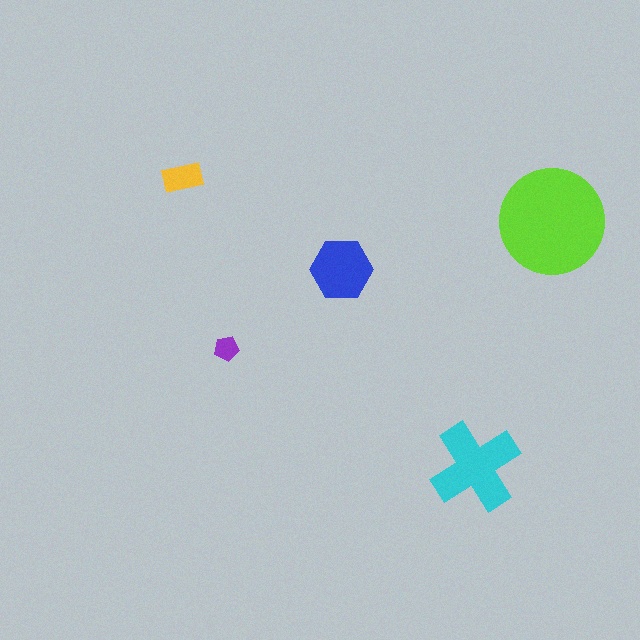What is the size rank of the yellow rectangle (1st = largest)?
4th.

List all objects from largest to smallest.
The lime circle, the cyan cross, the blue hexagon, the yellow rectangle, the purple pentagon.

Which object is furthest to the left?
The yellow rectangle is leftmost.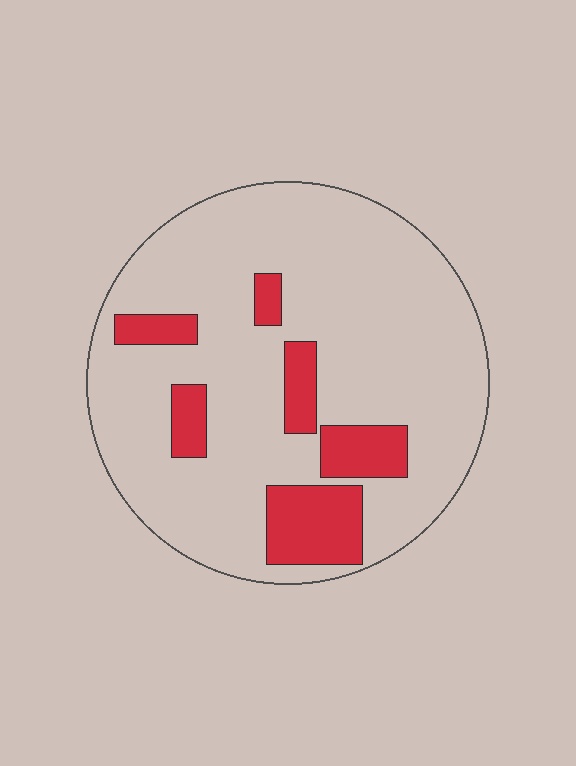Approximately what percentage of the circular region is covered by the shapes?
Approximately 15%.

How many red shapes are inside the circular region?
6.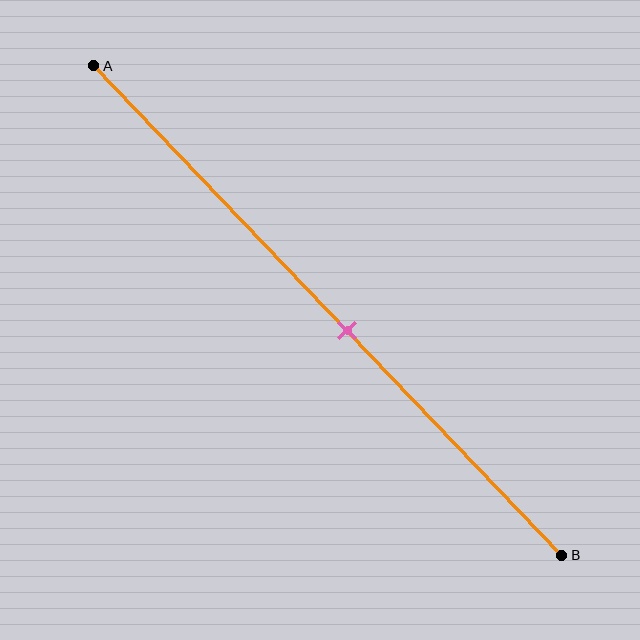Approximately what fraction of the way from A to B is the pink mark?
The pink mark is approximately 55% of the way from A to B.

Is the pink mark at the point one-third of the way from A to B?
No, the mark is at about 55% from A, not at the 33% one-third point.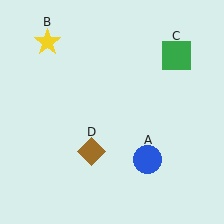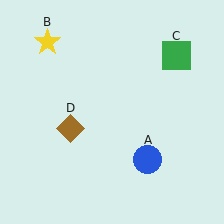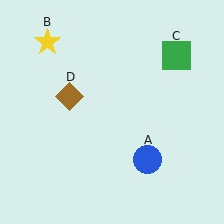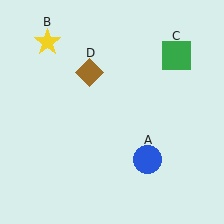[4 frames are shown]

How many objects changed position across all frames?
1 object changed position: brown diamond (object D).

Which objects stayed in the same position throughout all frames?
Blue circle (object A) and yellow star (object B) and green square (object C) remained stationary.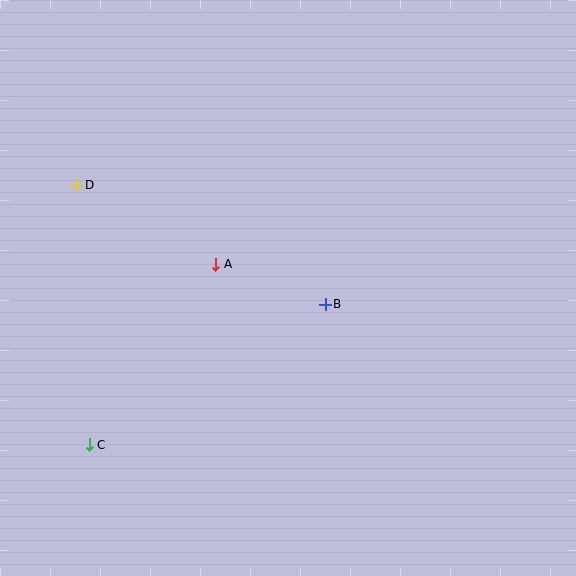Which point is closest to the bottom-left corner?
Point C is closest to the bottom-left corner.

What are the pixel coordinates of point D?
Point D is at (77, 185).